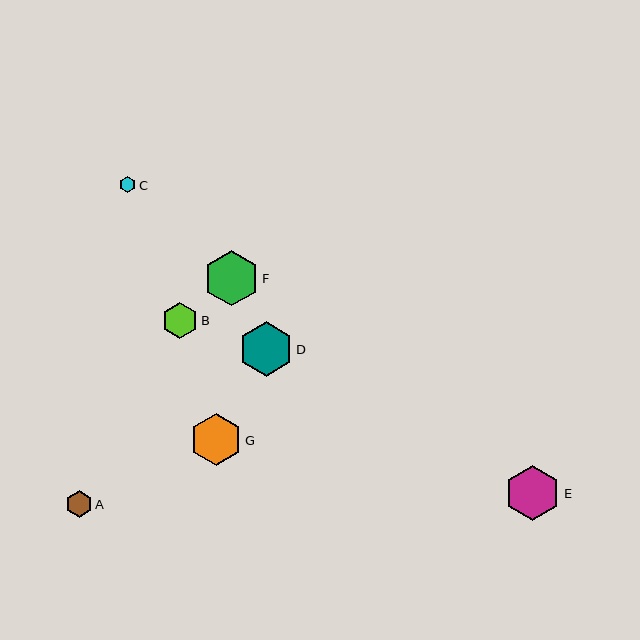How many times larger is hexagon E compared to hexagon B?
Hexagon E is approximately 1.5 times the size of hexagon B.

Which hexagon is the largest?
Hexagon E is the largest with a size of approximately 56 pixels.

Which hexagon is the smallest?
Hexagon C is the smallest with a size of approximately 16 pixels.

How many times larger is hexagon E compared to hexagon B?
Hexagon E is approximately 1.5 times the size of hexagon B.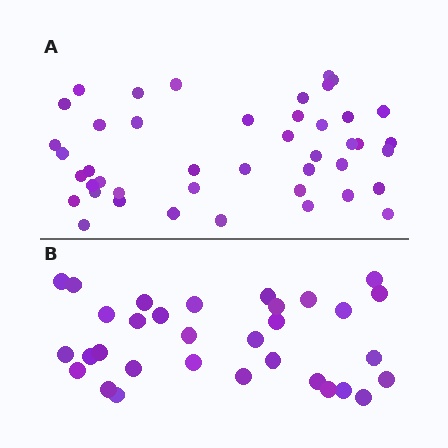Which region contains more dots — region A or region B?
Region A (the top region) has more dots.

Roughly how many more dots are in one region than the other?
Region A has roughly 12 or so more dots than region B.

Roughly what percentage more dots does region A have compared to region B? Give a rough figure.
About 40% more.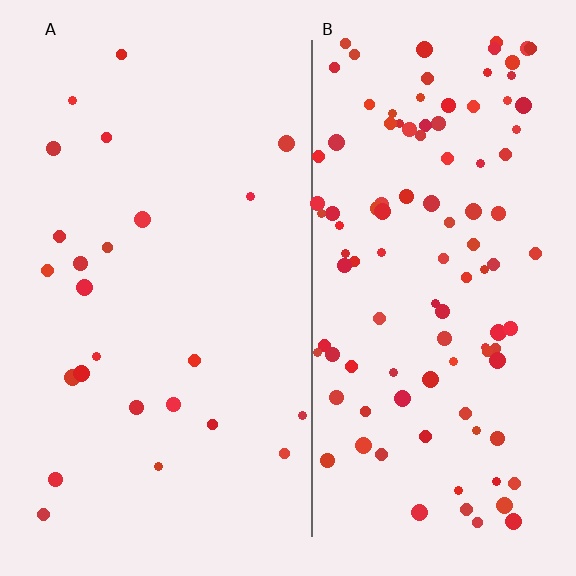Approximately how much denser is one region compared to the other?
Approximately 4.3× — region B over region A.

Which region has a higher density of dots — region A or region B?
B (the right).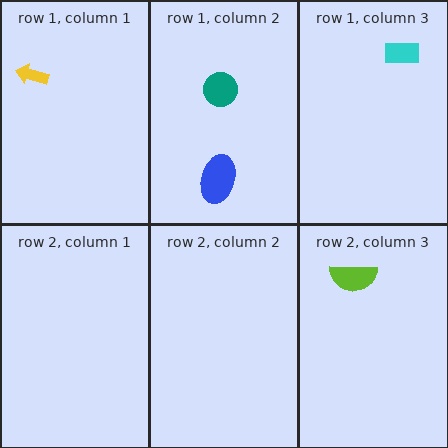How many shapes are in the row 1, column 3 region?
1.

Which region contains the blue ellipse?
The row 1, column 2 region.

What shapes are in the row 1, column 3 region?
The cyan rectangle.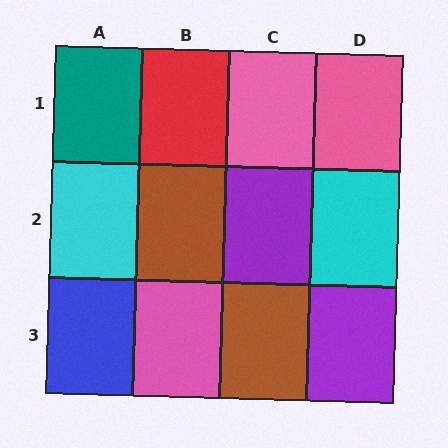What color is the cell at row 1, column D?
Pink.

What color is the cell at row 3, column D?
Purple.